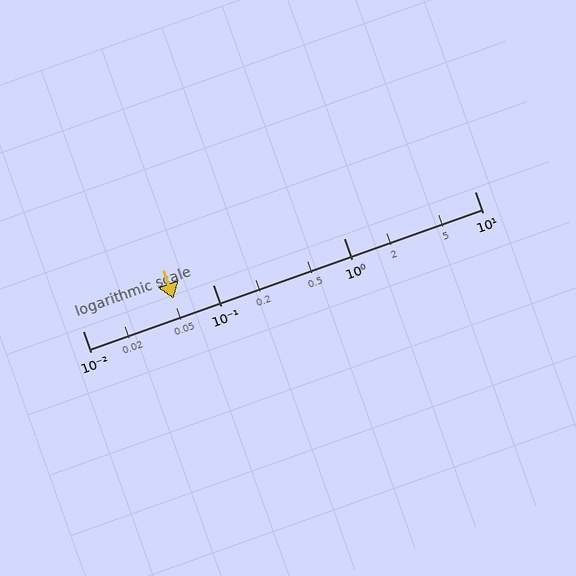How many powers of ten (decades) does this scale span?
The scale spans 3 decades, from 0.01 to 10.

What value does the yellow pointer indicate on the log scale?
The pointer indicates approximately 0.05.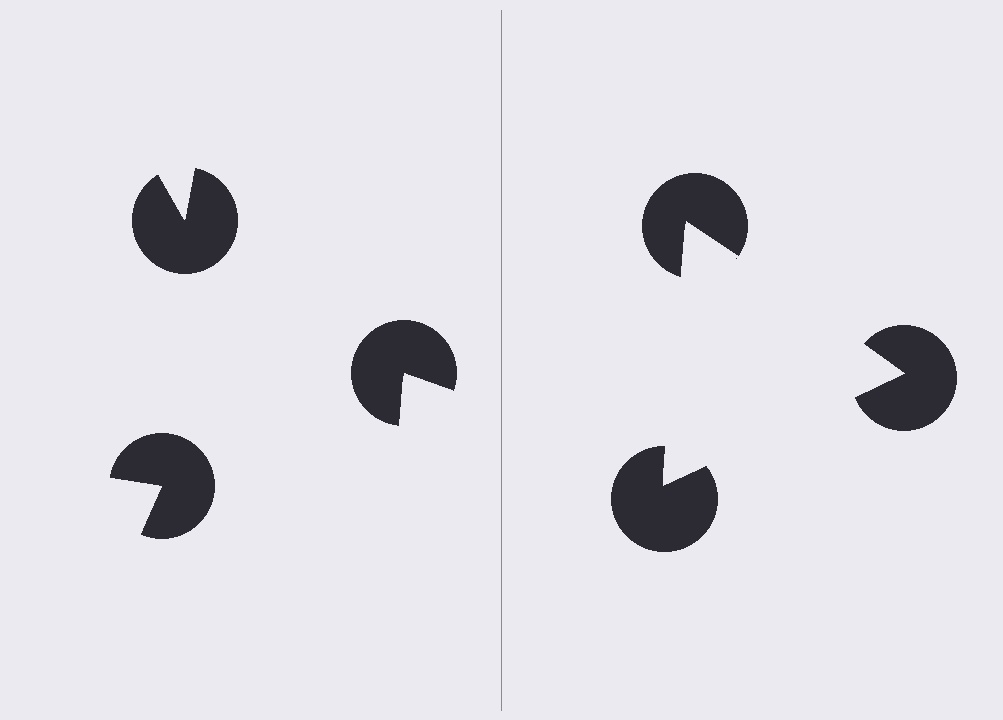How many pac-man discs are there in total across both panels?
6 — 3 on each side.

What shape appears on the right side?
An illusory triangle.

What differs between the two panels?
The pac-man discs are positioned identically on both sides; only the wedge orientations differ. On the right they align to a triangle; on the left they are misaligned.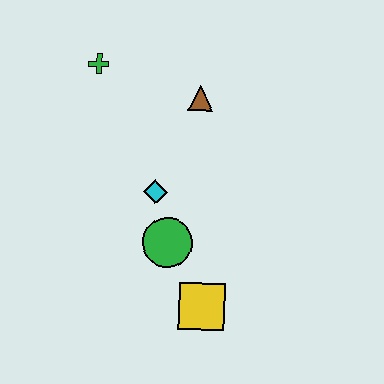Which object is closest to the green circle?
The cyan diamond is closest to the green circle.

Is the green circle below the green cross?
Yes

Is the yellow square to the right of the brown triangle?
Yes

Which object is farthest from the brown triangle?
The yellow square is farthest from the brown triangle.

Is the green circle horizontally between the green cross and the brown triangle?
Yes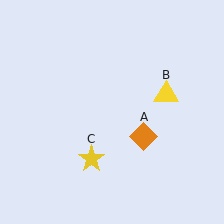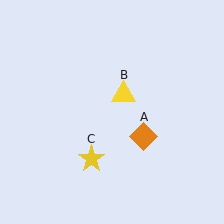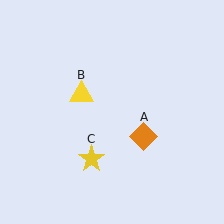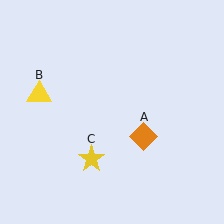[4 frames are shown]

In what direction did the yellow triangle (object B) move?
The yellow triangle (object B) moved left.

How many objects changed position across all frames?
1 object changed position: yellow triangle (object B).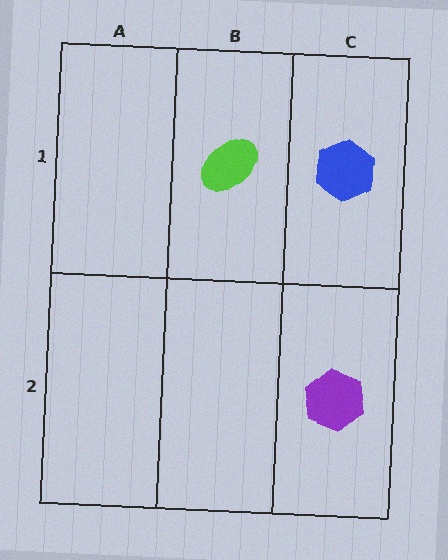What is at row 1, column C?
A blue hexagon.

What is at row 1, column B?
A lime ellipse.